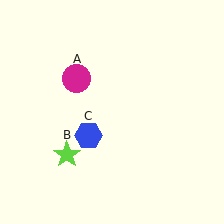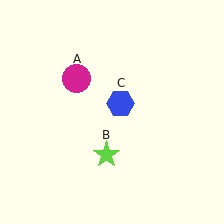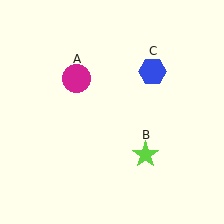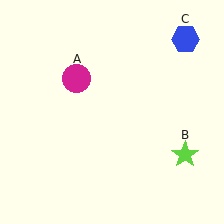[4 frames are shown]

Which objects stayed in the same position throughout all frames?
Magenta circle (object A) remained stationary.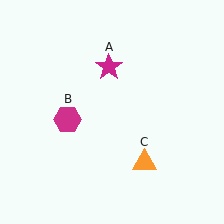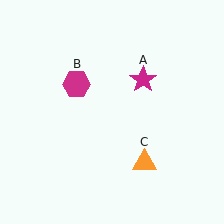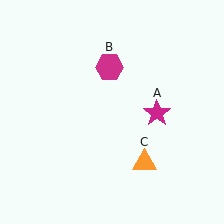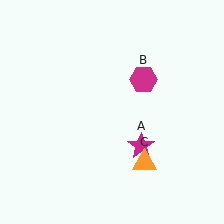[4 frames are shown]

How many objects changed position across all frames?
2 objects changed position: magenta star (object A), magenta hexagon (object B).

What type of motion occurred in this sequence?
The magenta star (object A), magenta hexagon (object B) rotated clockwise around the center of the scene.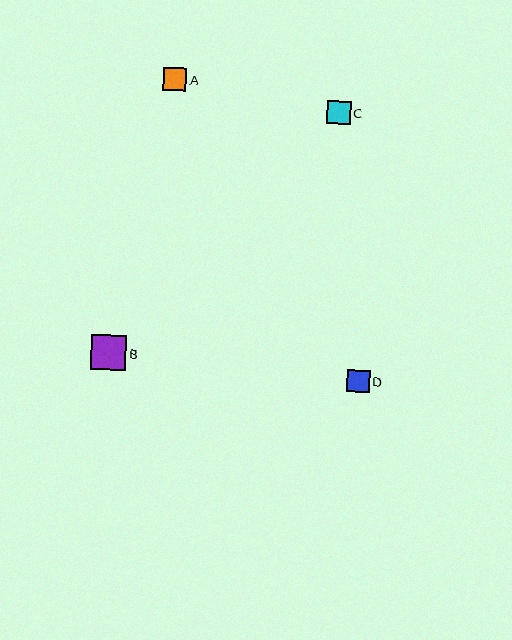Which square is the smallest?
Square D is the smallest with a size of approximately 22 pixels.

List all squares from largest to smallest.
From largest to smallest: B, A, C, D.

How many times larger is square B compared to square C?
Square B is approximately 1.5 times the size of square C.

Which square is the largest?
Square B is the largest with a size of approximately 35 pixels.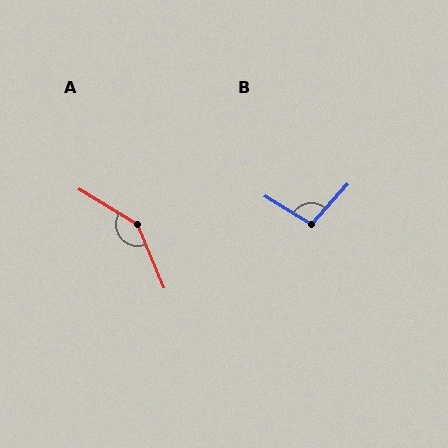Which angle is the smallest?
B, at approximately 101 degrees.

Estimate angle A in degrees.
Approximately 144 degrees.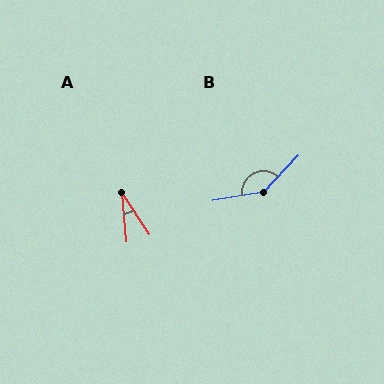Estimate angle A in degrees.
Approximately 29 degrees.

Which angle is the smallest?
A, at approximately 29 degrees.